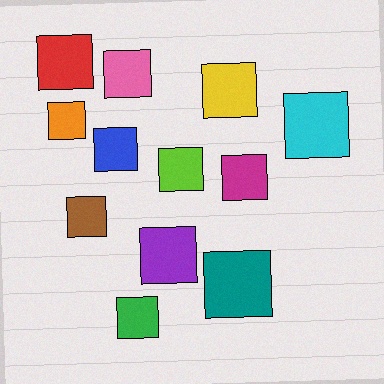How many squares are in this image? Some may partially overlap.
There are 12 squares.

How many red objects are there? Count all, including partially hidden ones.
There is 1 red object.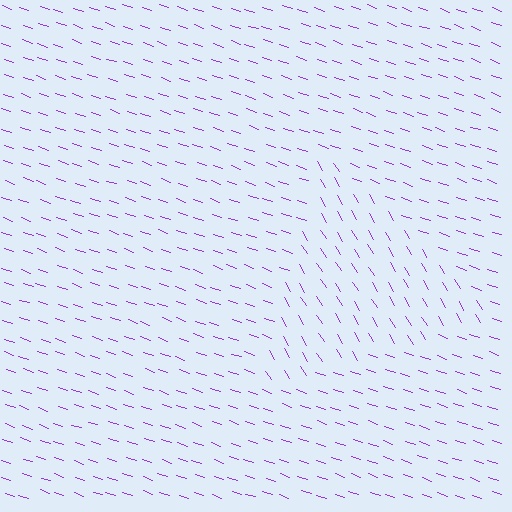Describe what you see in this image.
The image is filled with small purple line segments. A triangle region in the image has lines oriented differently from the surrounding lines, creating a visible texture boundary.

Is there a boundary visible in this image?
Yes, there is a texture boundary formed by a change in line orientation.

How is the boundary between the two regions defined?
The boundary is defined purely by a change in line orientation (approximately 39 degrees difference). All lines are the same color and thickness.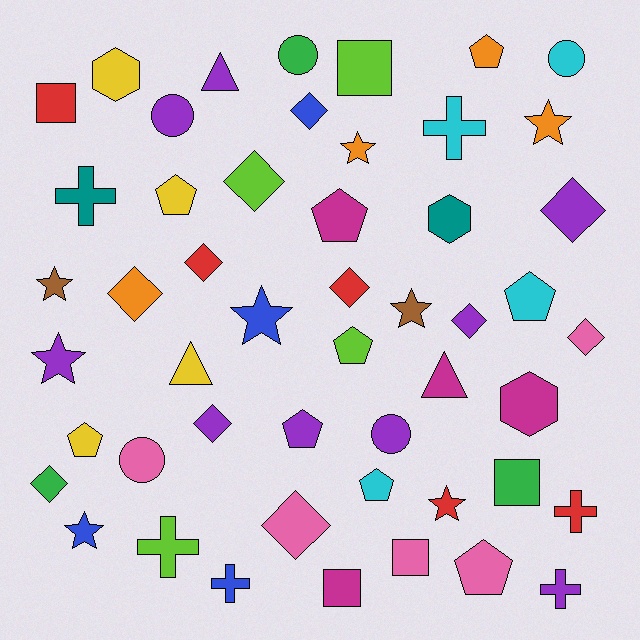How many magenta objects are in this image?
There are 4 magenta objects.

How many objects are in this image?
There are 50 objects.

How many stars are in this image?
There are 8 stars.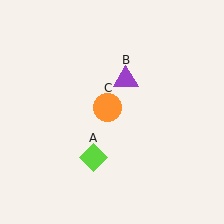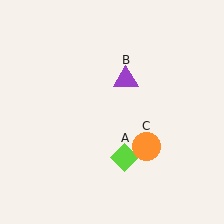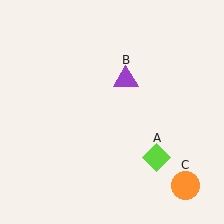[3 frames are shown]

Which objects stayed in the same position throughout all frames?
Purple triangle (object B) remained stationary.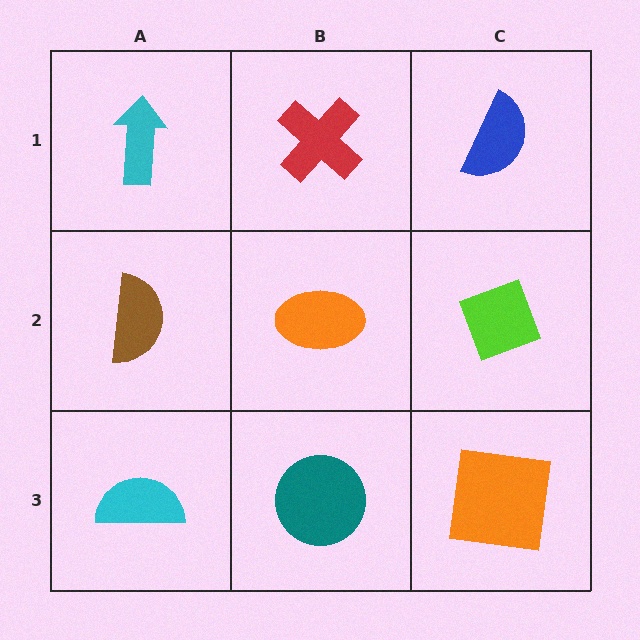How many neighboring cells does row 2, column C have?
3.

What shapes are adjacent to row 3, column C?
A lime diamond (row 2, column C), a teal circle (row 3, column B).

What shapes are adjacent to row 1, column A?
A brown semicircle (row 2, column A), a red cross (row 1, column B).